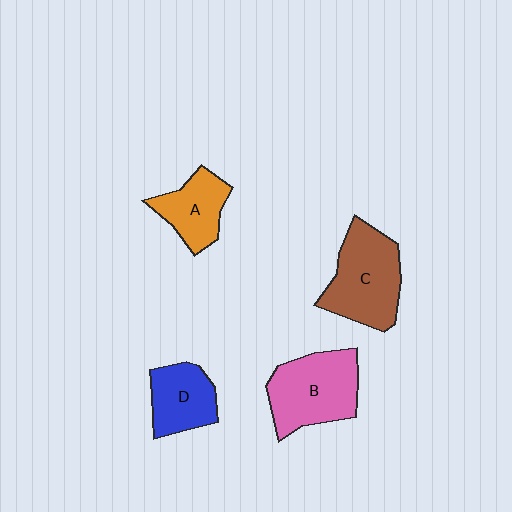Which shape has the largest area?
Shape C (brown).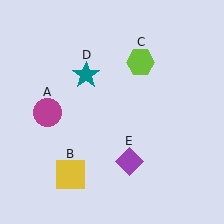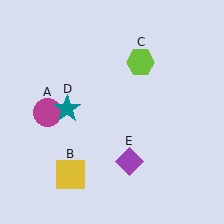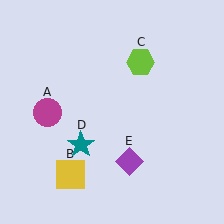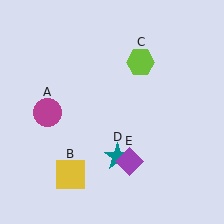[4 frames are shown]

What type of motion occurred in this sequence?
The teal star (object D) rotated counterclockwise around the center of the scene.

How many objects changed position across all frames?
1 object changed position: teal star (object D).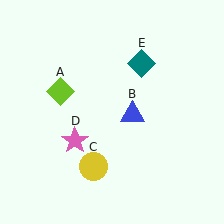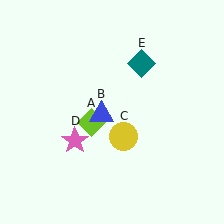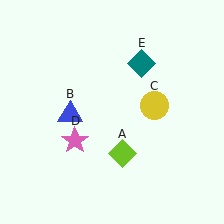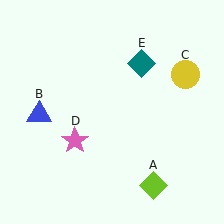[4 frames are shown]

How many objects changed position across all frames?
3 objects changed position: lime diamond (object A), blue triangle (object B), yellow circle (object C).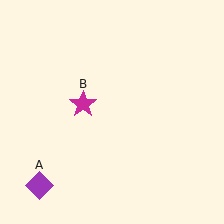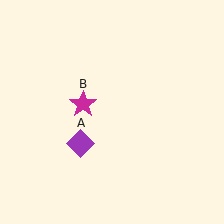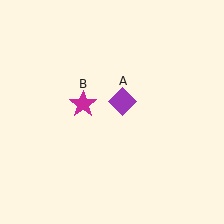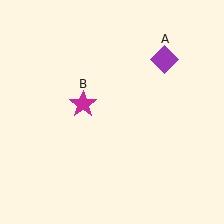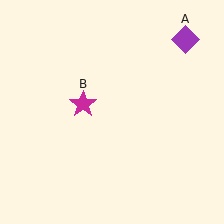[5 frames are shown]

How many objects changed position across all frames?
1 object changed position: purple diamond (object A).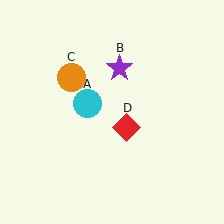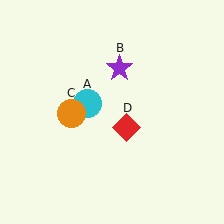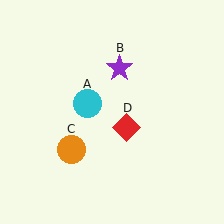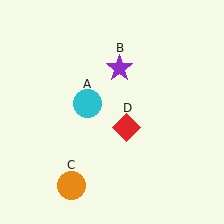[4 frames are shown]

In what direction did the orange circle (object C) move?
The orange circle (object C) moved down.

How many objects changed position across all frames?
1 object changed position: orange circle (object C).